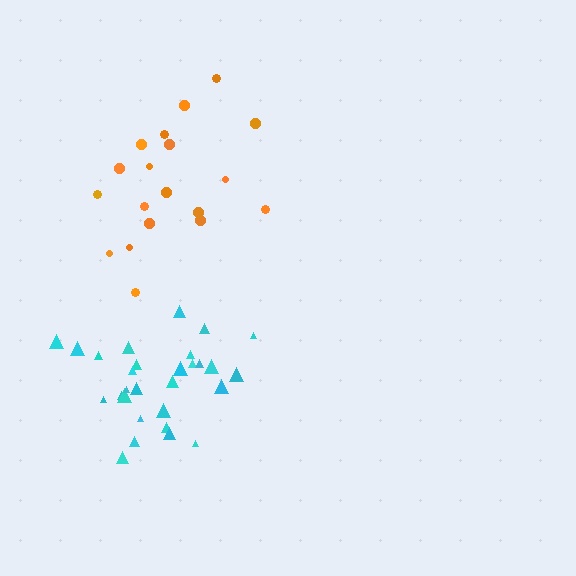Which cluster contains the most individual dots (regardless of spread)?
Cyan (29).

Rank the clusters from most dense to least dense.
cyan, orange.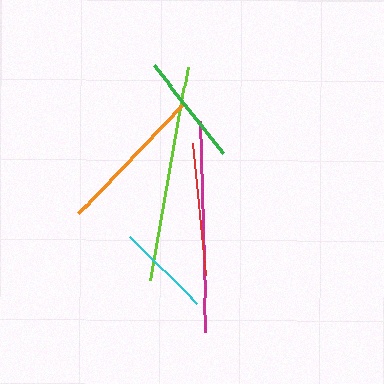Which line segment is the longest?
The lime line is the longest at approximately 216 pixels.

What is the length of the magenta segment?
The magenta segment is approximately 212 pixels long.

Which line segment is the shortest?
The cyan line is the shortest at approximately 96 pixels.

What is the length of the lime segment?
The lime segment is approximately 216 pixels long.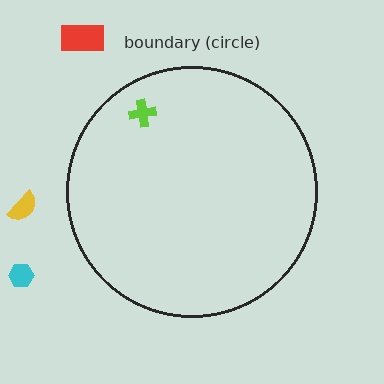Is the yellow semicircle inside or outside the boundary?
Outside.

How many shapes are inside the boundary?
1 inside, 3 outside.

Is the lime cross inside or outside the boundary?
Inside.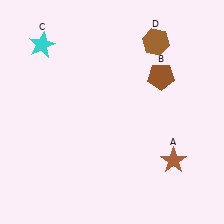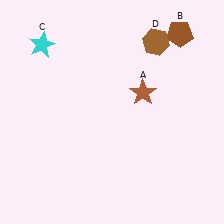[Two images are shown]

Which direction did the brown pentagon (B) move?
The brown pentagon (B) moved up.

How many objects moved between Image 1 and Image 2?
2 objects moved between the two images.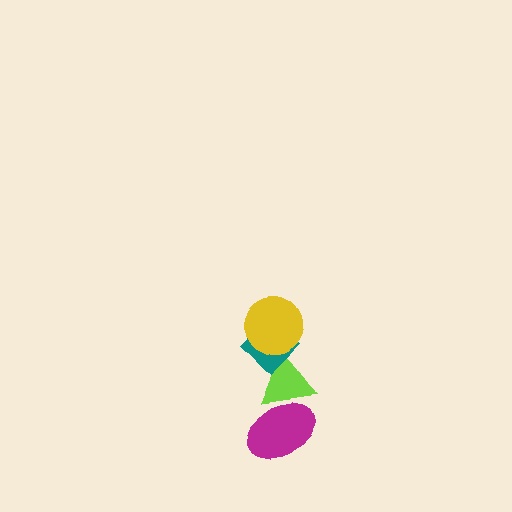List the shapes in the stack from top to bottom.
From top to bottom: the yellow circle, the teal diamond, the lime triangle, the magenta ellipse.